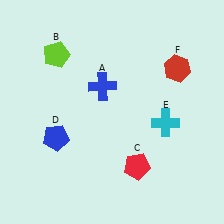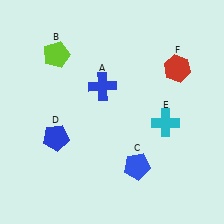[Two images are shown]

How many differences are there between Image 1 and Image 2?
There is 1 difference between the two images.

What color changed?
The pentagon (C) changed from red in Image 1 to blue in Image 2.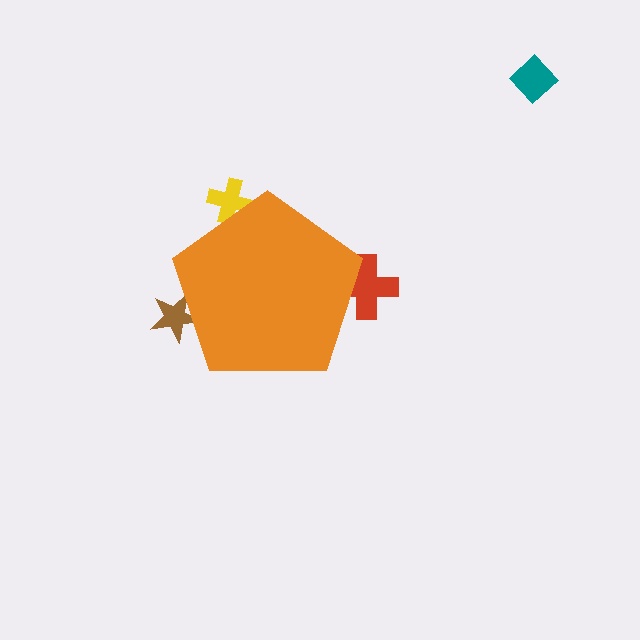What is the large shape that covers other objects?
An orange pentagon.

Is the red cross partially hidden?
Yes, the red cross is partially hidden behind the orange pentagon.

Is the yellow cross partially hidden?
Yes, the yellow cross is partially hidden behind the orange pentagon.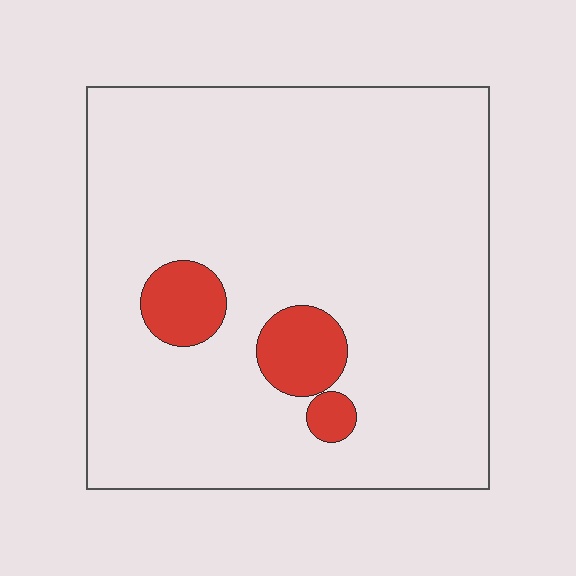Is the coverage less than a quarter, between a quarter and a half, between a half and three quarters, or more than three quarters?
Less than a quarter.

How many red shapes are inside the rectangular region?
3.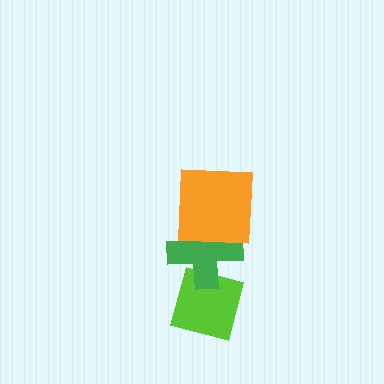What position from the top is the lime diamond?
The lime diamond is 3rd from the top.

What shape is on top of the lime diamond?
The green cross is on top of the lime diamond.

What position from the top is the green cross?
The green cross is 2nd from the top.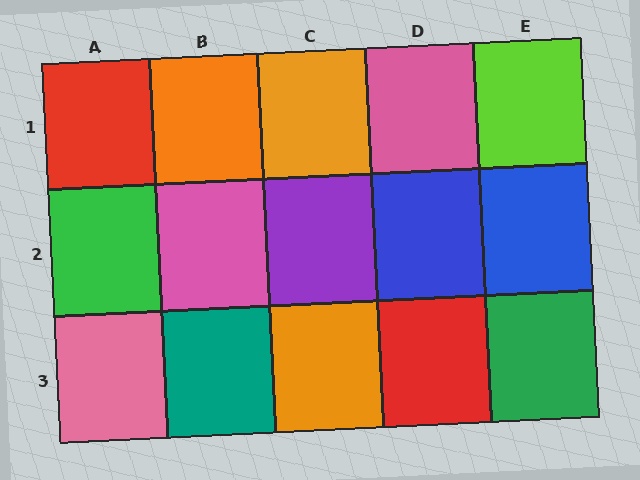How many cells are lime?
1 cell is lime.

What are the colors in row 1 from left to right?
Red, orange, orange, pink, lime.